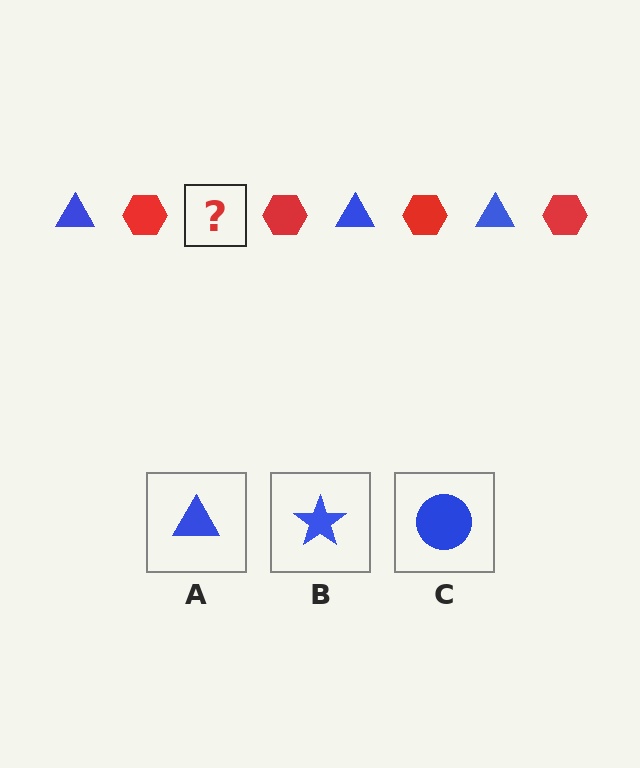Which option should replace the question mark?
Option A.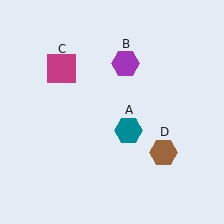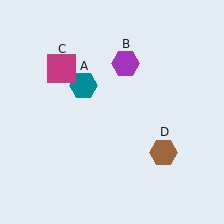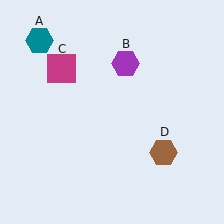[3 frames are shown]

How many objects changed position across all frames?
1 object changed position: teal hexagon (object A).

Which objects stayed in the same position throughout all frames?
Purple hexagon (object B) and magenta square (object C) and brown hexagon (object D) remained stationary.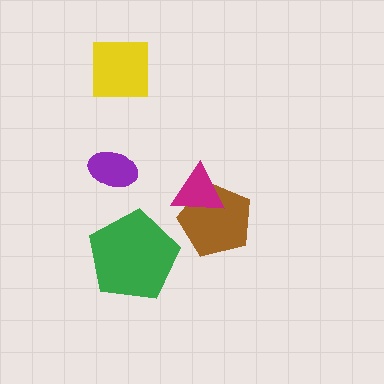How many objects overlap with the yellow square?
0 objects overlap with the yellow square.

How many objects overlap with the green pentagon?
0 objects overlap with the green pentagon.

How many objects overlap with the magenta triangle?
1 object overlaps with the magenta triangle.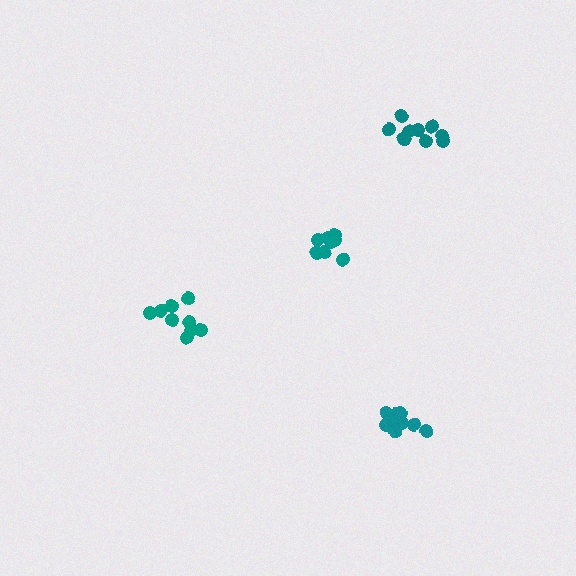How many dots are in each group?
Group 1: 9 dots, Group 2: 8 dots, Group 3: 11 dots, Group 4: 10 dots (38 total).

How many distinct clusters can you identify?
There are 4 distinct clusters.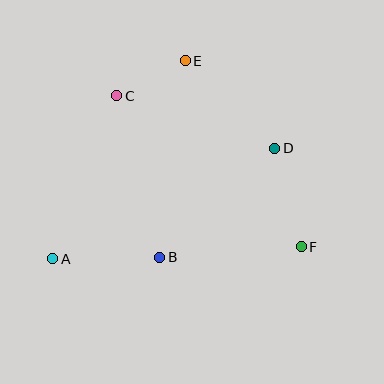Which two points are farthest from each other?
Points A and F are farthest from each other.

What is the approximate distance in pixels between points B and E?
The distance between B and E is approximately 198 pixels.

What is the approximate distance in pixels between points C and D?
The distance between C and D is approximately 166 pixels.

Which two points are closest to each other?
Points C and E are closest to each other.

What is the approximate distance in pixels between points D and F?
The distance between D and F is approximately 102 pixels.